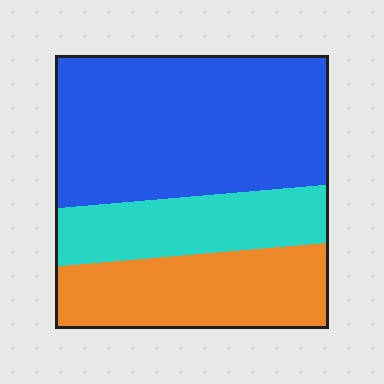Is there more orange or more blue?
Blue.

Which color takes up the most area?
Blue, at roughly 50%.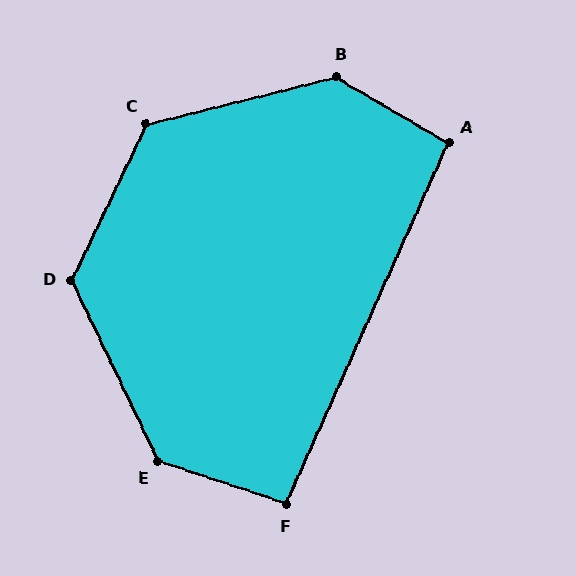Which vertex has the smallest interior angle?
F, at approximately 96 degrees.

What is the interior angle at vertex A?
Approximately 96 degrees (obtuse).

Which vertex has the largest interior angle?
B, at approximately 136 degrees.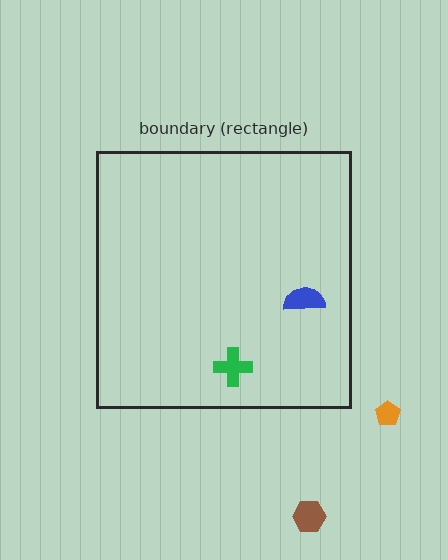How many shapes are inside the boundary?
2 inside, 2 outside.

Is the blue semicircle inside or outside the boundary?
Inside.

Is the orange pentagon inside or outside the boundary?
Outside.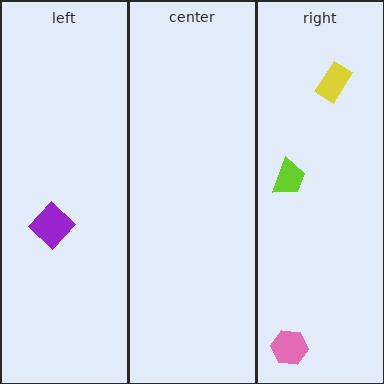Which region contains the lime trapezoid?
The right region.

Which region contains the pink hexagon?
The right region.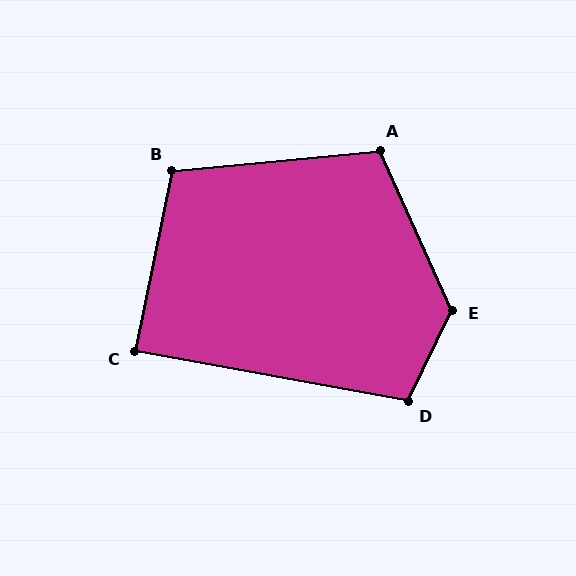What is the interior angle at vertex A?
Approximately 109 degrees (obtuse).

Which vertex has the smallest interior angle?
C, at approximately 89 degrees.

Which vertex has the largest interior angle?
E, at approximately 130 degrees.